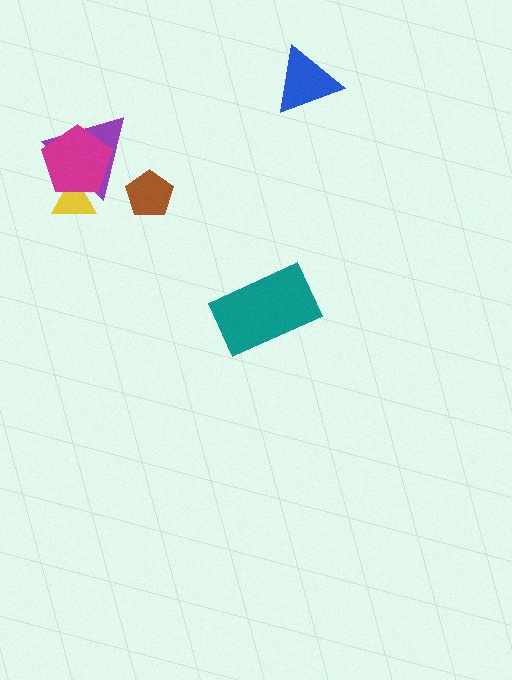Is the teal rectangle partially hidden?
No, no other shape covers it.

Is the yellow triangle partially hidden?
Yes, it is partially covered by another shape.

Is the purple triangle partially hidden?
Yes, it is partially covered by another shape.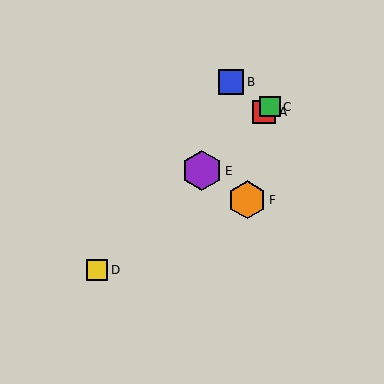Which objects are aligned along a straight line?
Objects A, C, D, E are aligned along a straight line.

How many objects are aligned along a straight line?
4 objects (A, C, D, E) are aligned along a straight line.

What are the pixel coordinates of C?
Object C is at (270, 107).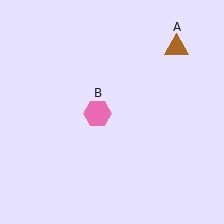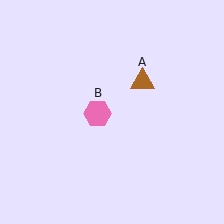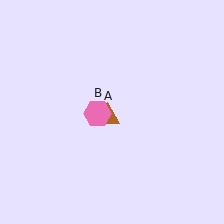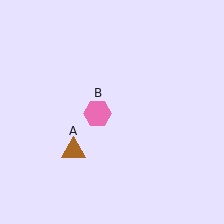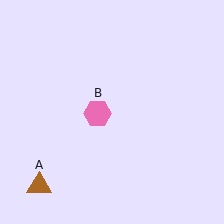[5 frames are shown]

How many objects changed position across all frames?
1 object changed position: brown triangle (object A).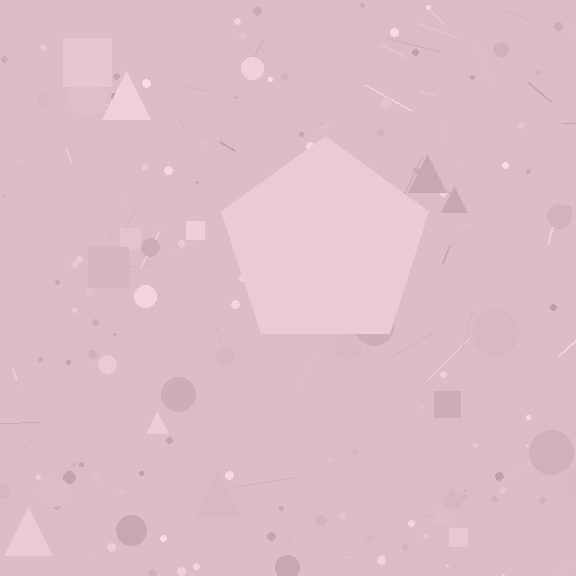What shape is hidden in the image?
A pentagon is hidden in the image.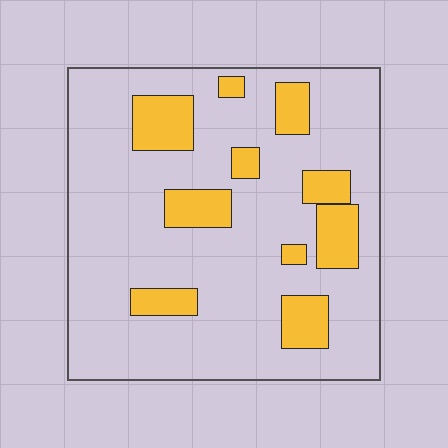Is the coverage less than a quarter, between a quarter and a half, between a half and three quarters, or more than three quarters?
Less than a quarter.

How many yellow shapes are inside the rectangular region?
10.